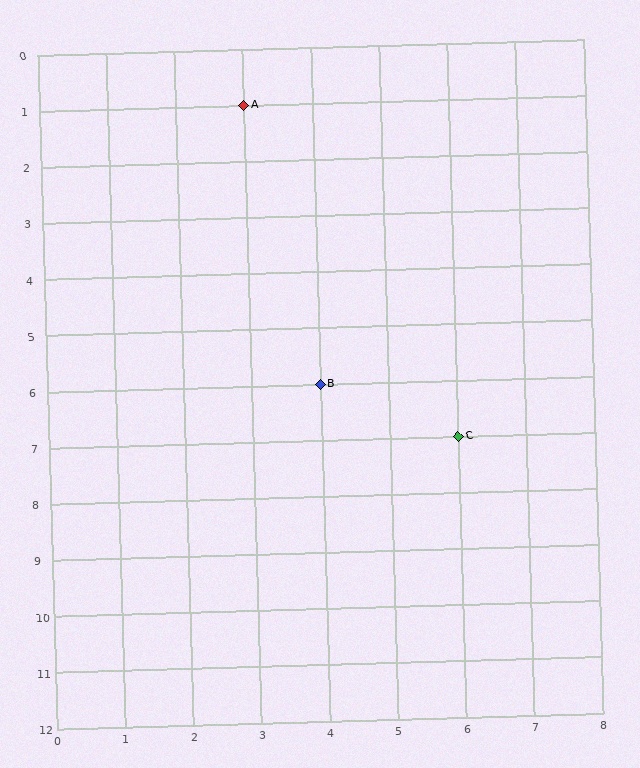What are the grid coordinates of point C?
Point C is at grid coordinates (6, 7).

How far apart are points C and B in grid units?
Points C and B are 2 columns and 1 row apart (about 2.2 grid units diagonally).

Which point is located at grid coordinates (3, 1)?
Point A is at (3, 1).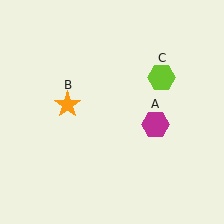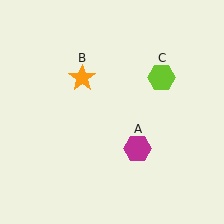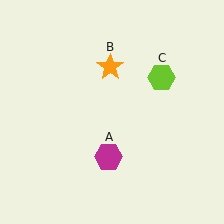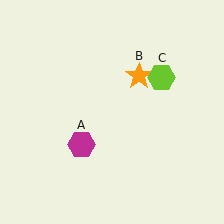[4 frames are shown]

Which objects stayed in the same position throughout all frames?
Lime hexagon (object C) remained stationary.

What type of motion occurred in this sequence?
The magenta hexagon (object A), orange star (object B) rotated clockwise around the center of the scene.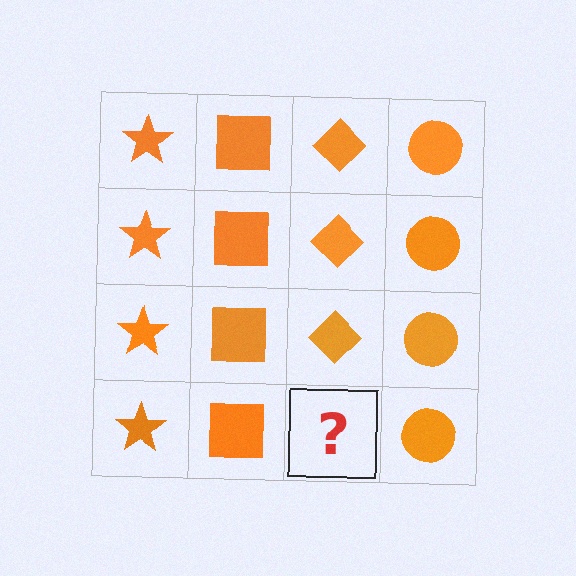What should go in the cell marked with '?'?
The missing cell should contain an orange diamond.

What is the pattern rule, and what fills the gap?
The rule is that each column has a consistent shape. The gap should be filled with an orange diamond.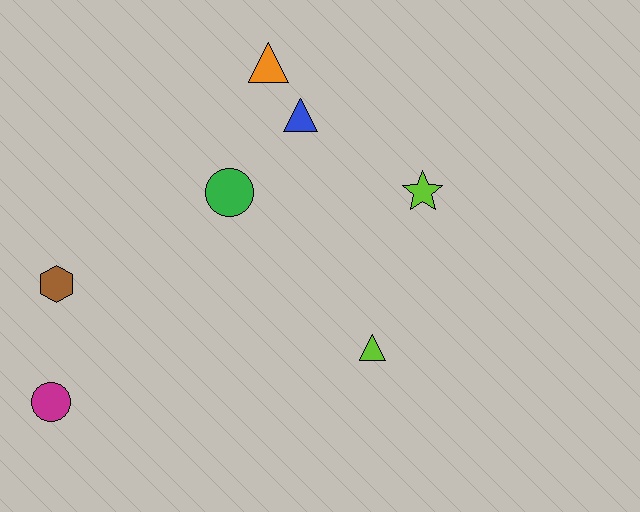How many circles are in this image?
There are 2 circles.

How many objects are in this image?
There are 7 objects.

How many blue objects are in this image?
There is 1 blue object.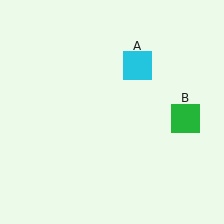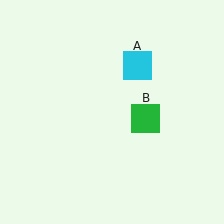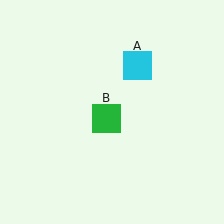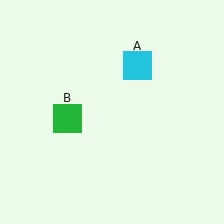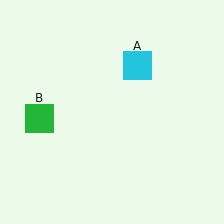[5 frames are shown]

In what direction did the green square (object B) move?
The green square (object B) moved left.